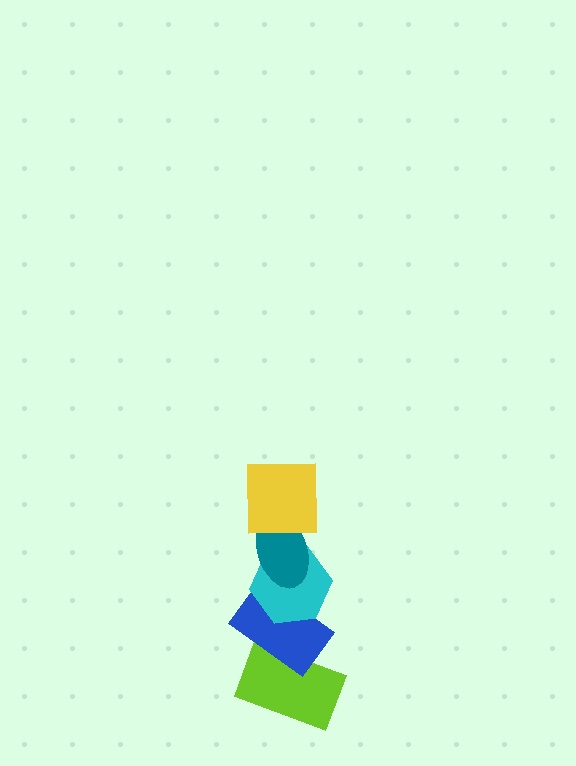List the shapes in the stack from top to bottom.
From top to bottom: the yellow square, the teal ellipse, the cyan hexagon, the blue rectangle, the lime rectangle.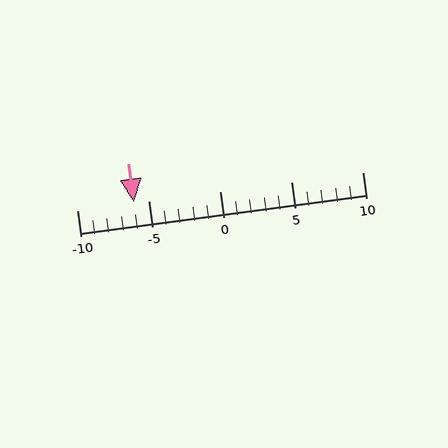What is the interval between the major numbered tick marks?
The major tick marks are spaced 5 units apart.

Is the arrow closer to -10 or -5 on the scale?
The arrow is closer to -5.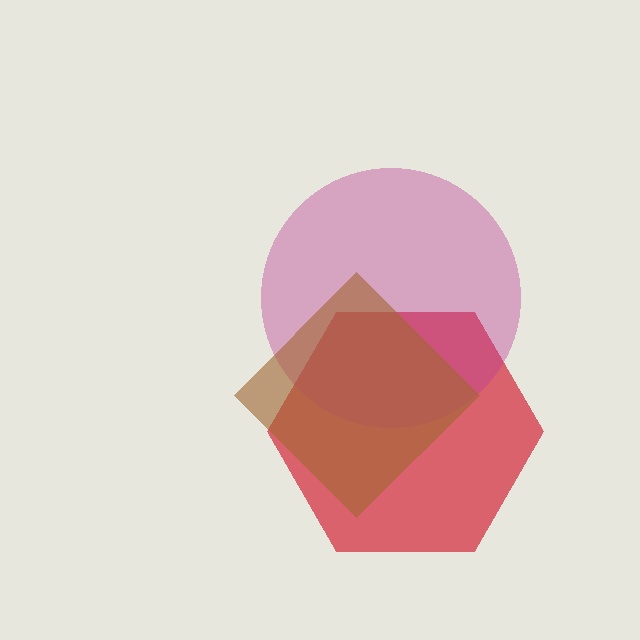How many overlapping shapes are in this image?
There are 3 overlapping shapes in the image.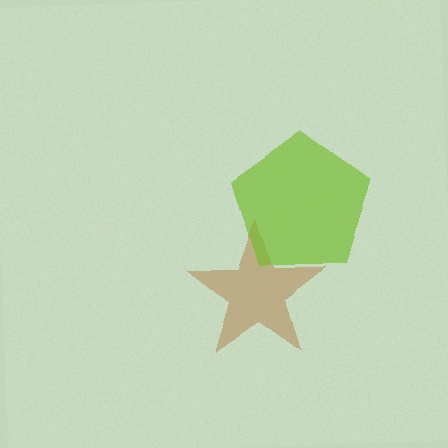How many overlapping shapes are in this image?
There are 2 overlapping shapes in the image.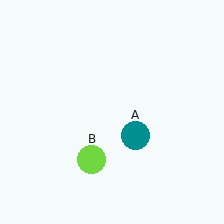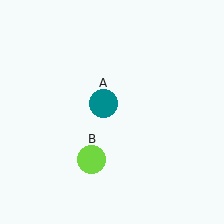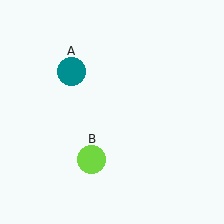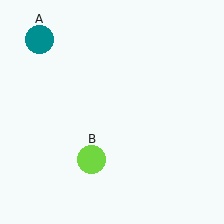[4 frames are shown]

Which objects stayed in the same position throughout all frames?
Lime circle (object B) remained stationary.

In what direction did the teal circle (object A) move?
The teal circle (object A) moved up and to the left.